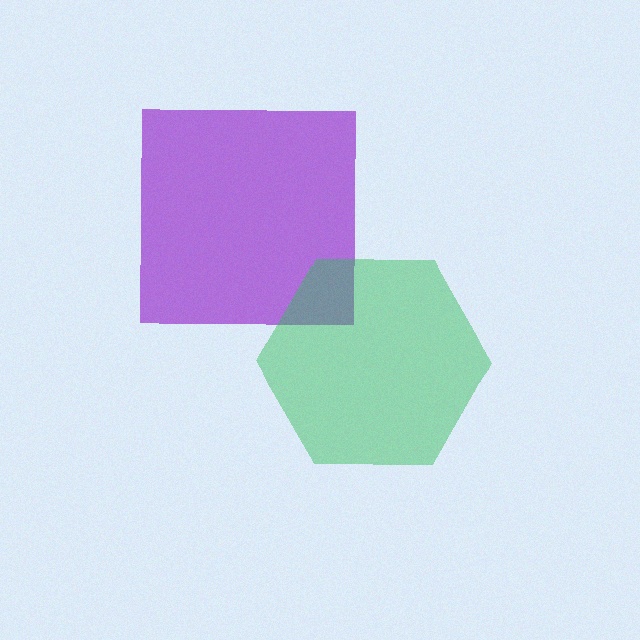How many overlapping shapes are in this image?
There are 2 overlapping shapes in the image.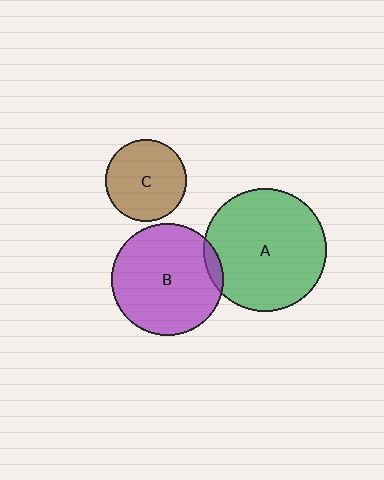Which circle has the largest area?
Circle A (green).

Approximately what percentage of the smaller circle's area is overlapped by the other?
Approximately 5%.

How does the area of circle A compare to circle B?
Approximately 1.2 times.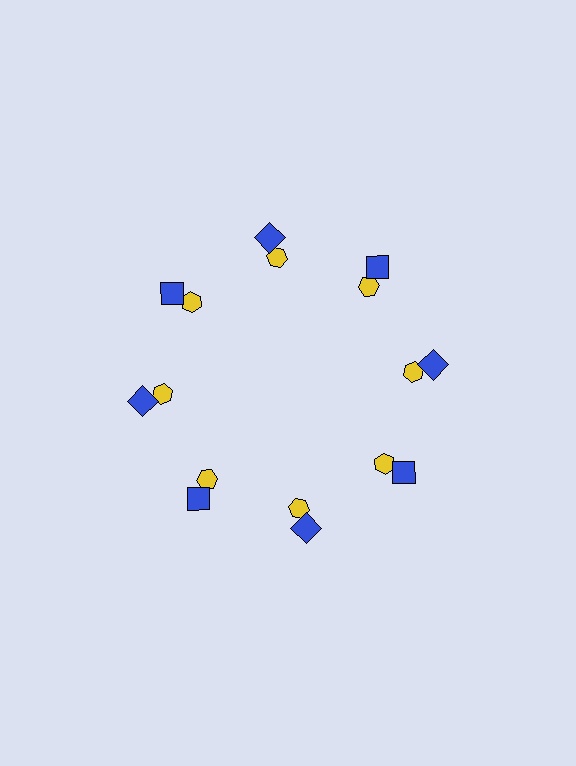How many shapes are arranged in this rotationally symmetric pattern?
There are 16 shapes, arranged in 8 groups of 2.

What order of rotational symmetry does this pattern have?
This pattern has 8-fold rotational symmetry.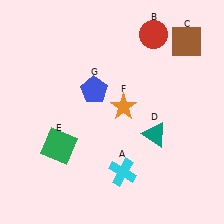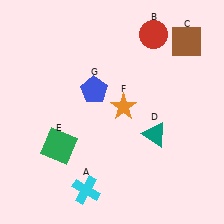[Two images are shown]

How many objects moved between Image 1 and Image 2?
1 object moved between the two images.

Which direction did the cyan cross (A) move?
The cyan cross (A) moved left.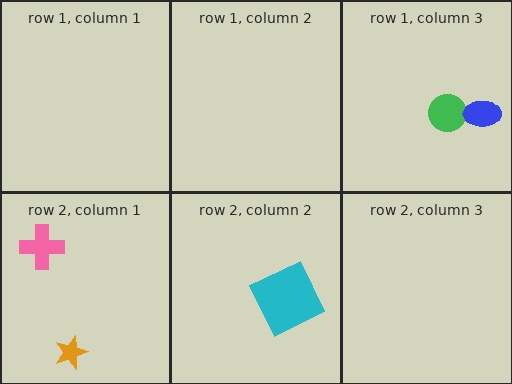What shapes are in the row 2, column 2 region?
The cyan square.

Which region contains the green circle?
The row 1, column 3 region.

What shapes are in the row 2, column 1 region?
The orange star, the pink cross.